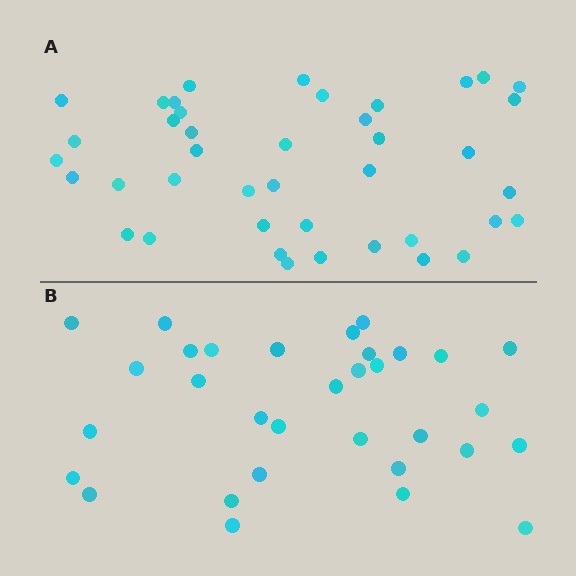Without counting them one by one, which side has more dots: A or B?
Region A (the top region) has more dots.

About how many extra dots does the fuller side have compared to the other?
Region A has roughly 8 or so more dots than region B.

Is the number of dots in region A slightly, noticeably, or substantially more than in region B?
Region A has noticeably more, but not dramatically so. The ratio is roughly 1.3 to 1.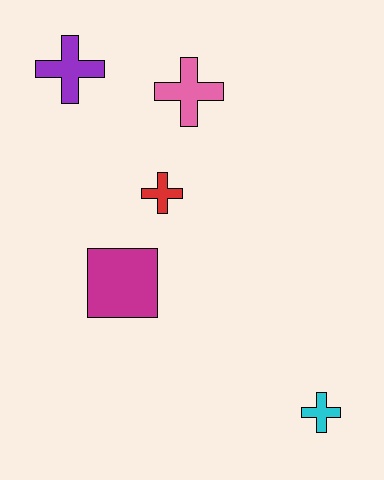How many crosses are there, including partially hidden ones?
There are 4 crosses.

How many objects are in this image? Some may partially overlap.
There are 5 objects.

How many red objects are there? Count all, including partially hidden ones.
There is 1 red object.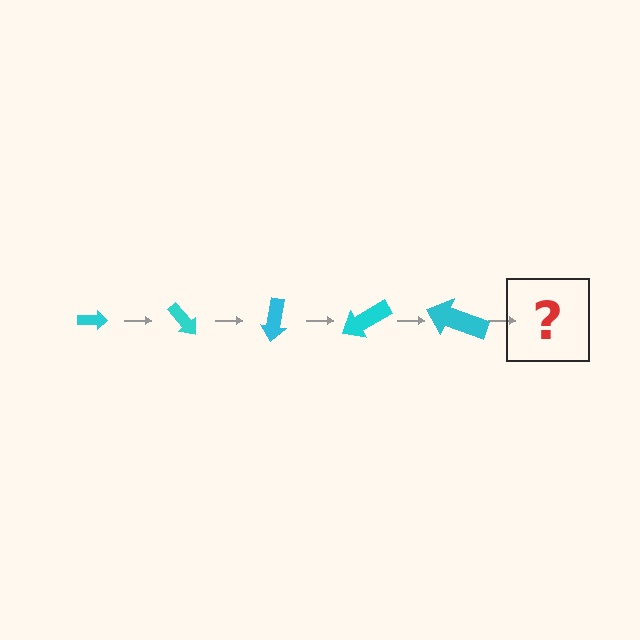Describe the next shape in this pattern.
It should be an arrow, larger than the previous one and rotated 250 degrees from the start.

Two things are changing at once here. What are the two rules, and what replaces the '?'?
The two rules are that the arrow grows larger each step and it rotates 50 degrees each step. The '?' should be an arrow, larger than the previous one and rotated 250 degrees from the start.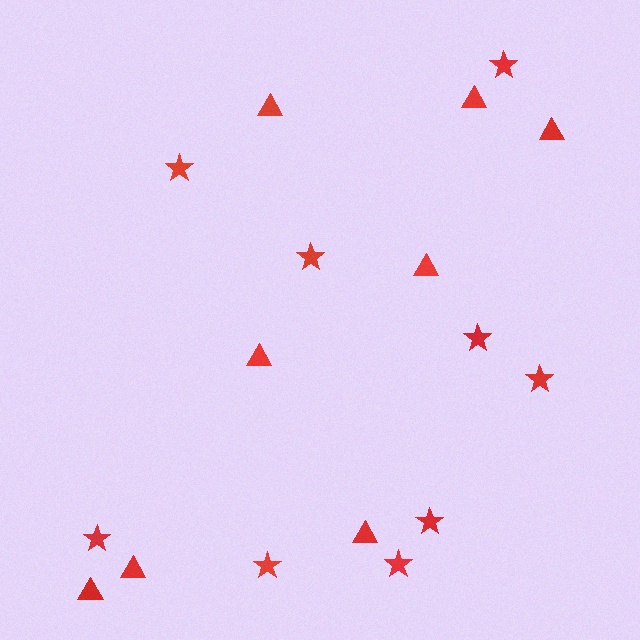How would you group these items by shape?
There are 2 groups: one group of triangles (8) and one group of stars (9).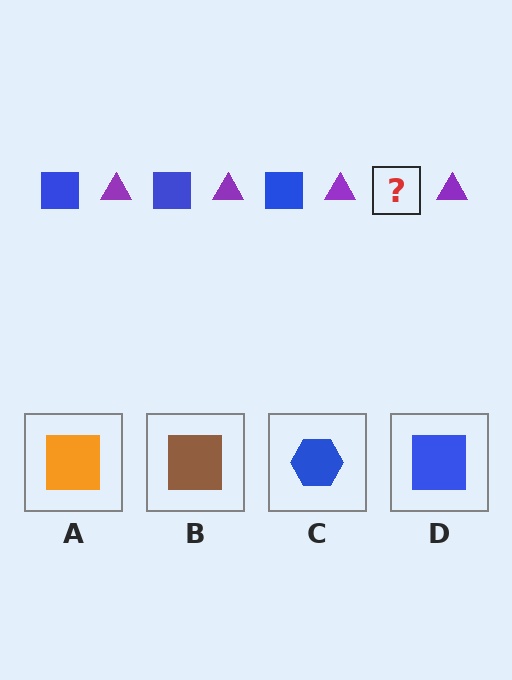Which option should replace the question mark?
Option D.